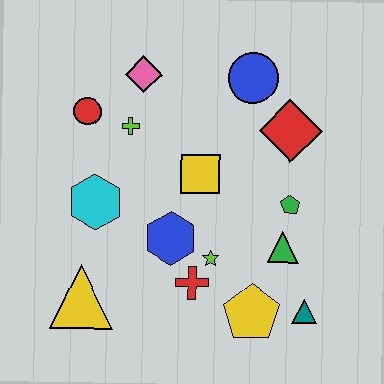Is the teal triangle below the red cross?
Yes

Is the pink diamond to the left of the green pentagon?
Yes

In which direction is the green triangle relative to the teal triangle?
The green triangle is above the teal triangle.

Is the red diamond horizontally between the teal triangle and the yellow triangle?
Yes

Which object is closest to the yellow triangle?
The cyan hexagon is closest to the yellow triangle.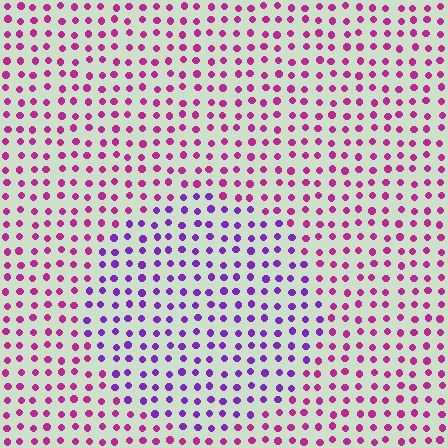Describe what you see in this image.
The image is filled with small magenta elements in a uniform arrangement. A circle-shaped region is visible where the elements are tinted to a slightly different hue, forming a subtle color boundary.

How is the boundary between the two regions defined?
The boundary is defined purely by a slight shift in hue (about 41 degrees). Spacing, size, and orientation are identical on both sides.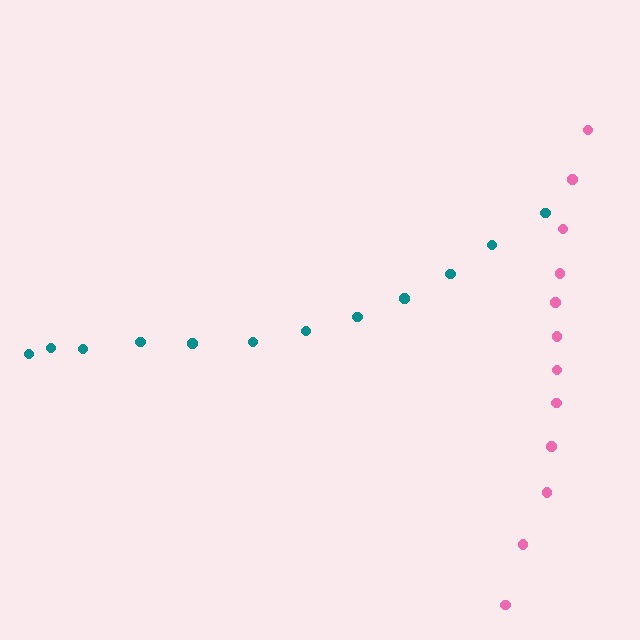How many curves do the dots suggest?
There are 2 distinct paths.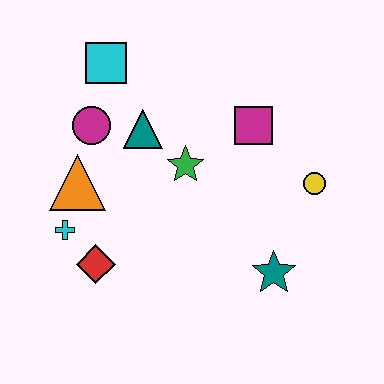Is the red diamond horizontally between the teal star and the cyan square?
No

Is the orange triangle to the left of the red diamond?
Yes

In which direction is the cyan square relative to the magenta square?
The cyan square is to the left of the magenta square.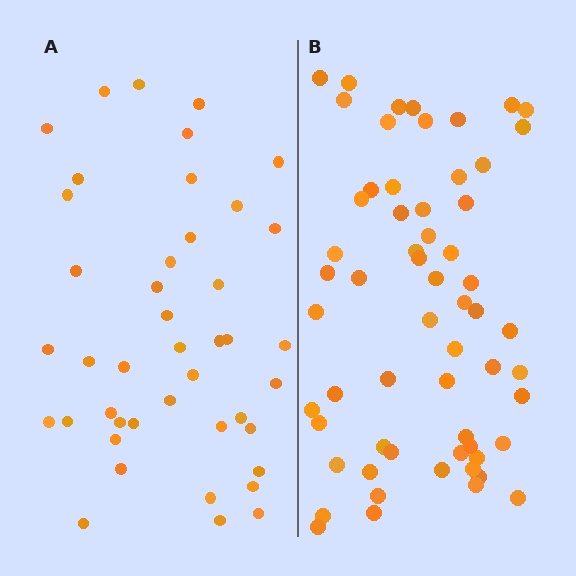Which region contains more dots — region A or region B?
Region B (the right region) has more dots.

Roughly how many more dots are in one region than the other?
Region B has approximately 15 more dots than region A.